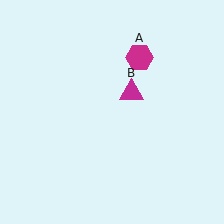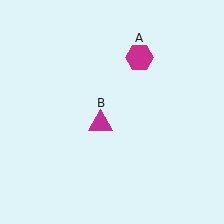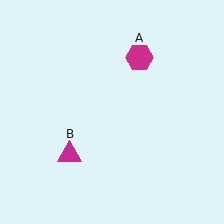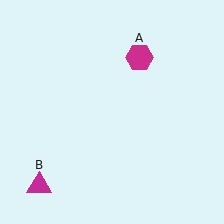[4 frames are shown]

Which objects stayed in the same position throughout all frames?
Magenta hexagon (object A) remained stationary.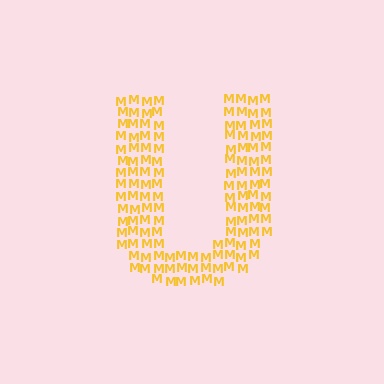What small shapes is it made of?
It is made of small letter M's.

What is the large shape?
The large shape is the letter U.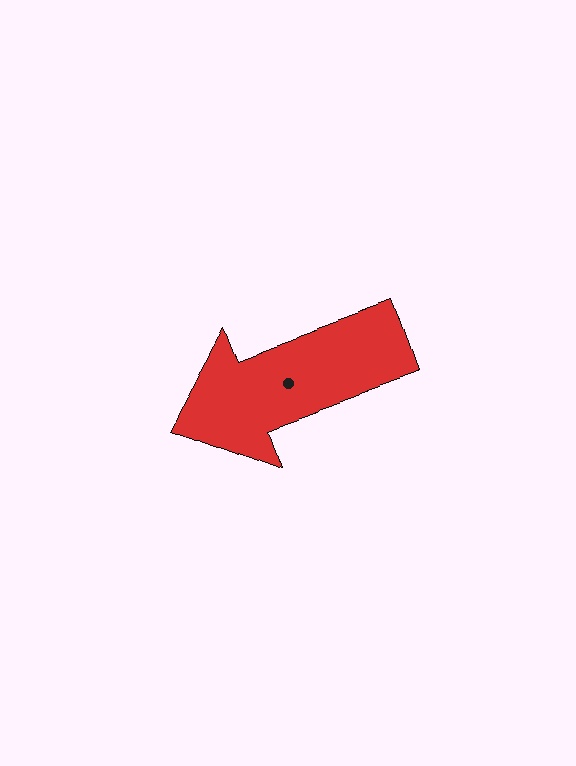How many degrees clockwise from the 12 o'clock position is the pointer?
Approximately 250 degrees.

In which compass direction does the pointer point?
West.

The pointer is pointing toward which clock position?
Roughly 8 o'clock.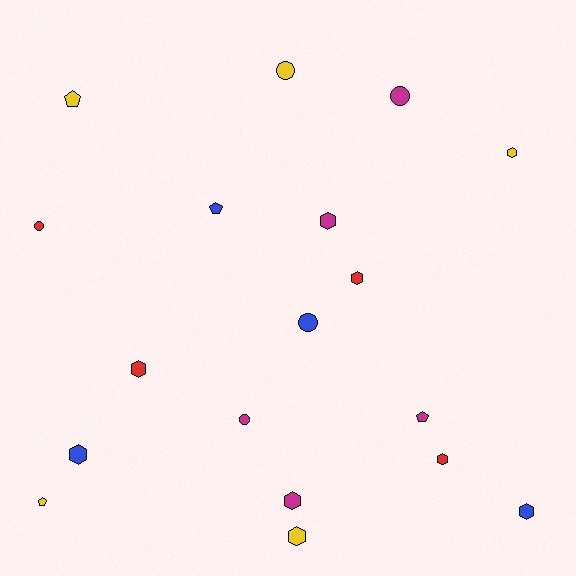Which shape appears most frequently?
Hexagon, with 9 objects.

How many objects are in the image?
There are 18 objects.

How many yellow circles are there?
There is 1 yellow circle.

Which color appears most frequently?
Magenta, with 5 objects.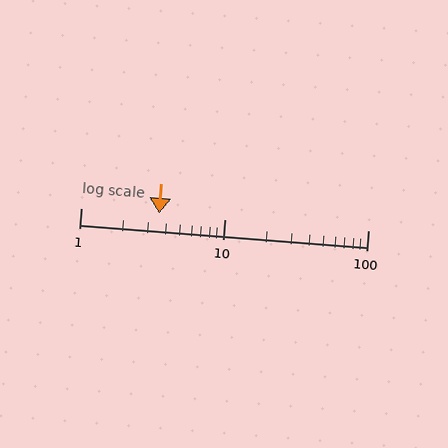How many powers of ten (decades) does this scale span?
The scale spans 2 decades, from 1 to 100.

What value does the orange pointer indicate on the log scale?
The pointer indicates approximately 3.5.